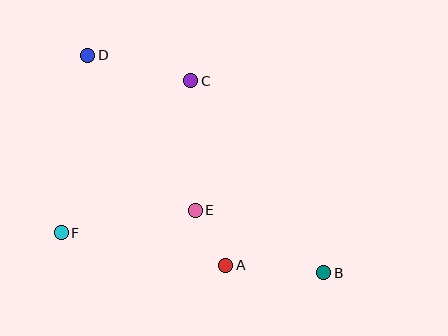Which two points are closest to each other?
Points A and E are closest to each other.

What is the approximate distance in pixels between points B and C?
The distance between B and C is approximately 234 pixels.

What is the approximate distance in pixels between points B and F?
The distance between B and F is approximately 266 pixels.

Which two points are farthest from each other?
Points B and D are farthest from each other.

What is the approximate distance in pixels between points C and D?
The distance between C and D is approximately 106 pixels.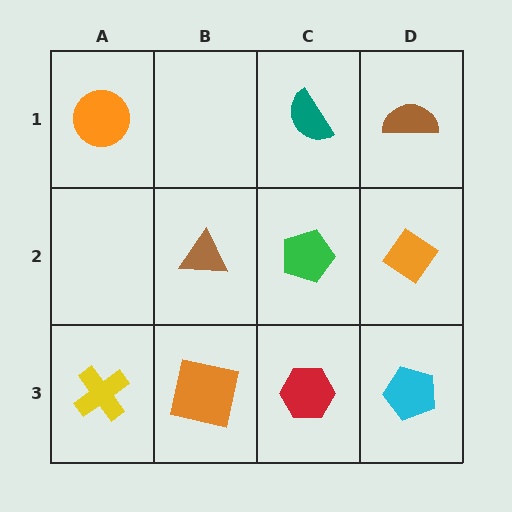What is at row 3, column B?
An orange square.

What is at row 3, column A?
A yellow cross.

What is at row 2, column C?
A green pentagon.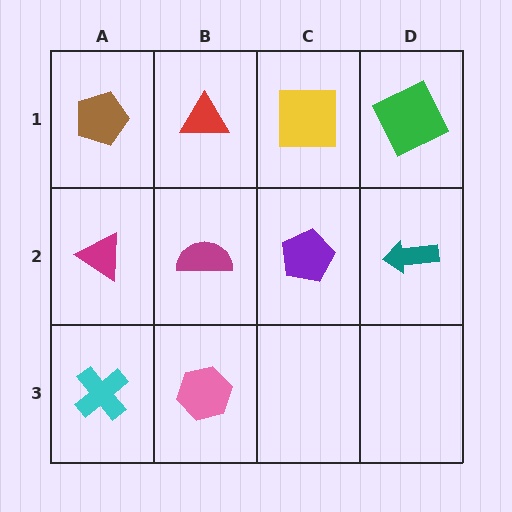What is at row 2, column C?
A purple pentagon.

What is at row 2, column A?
A magenta triangle.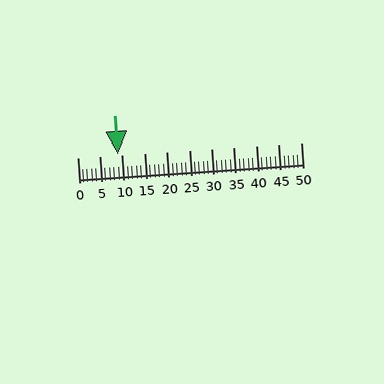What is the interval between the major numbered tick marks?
The major tick marks are spaced 5 units apart.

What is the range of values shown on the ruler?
The ruler shows values from 0 to 50.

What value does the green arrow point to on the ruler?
The green arrow points to approximately 9.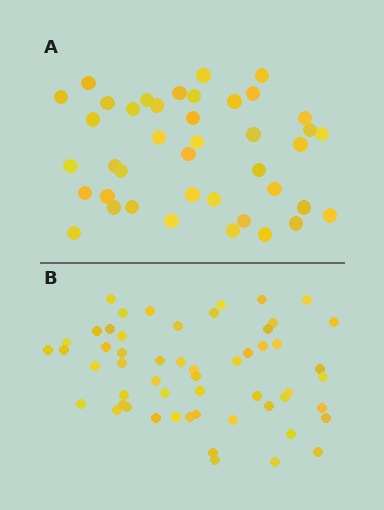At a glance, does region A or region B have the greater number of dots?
Region B (the bottom region) has more dots.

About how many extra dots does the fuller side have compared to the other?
Region B has approximately 15 more dots than region A.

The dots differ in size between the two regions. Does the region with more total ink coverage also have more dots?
No. Region A has more total ink coverage because its dots are larger, but region B actually contains more individual dots. Total area can be misleading — the number of items is what matters here.